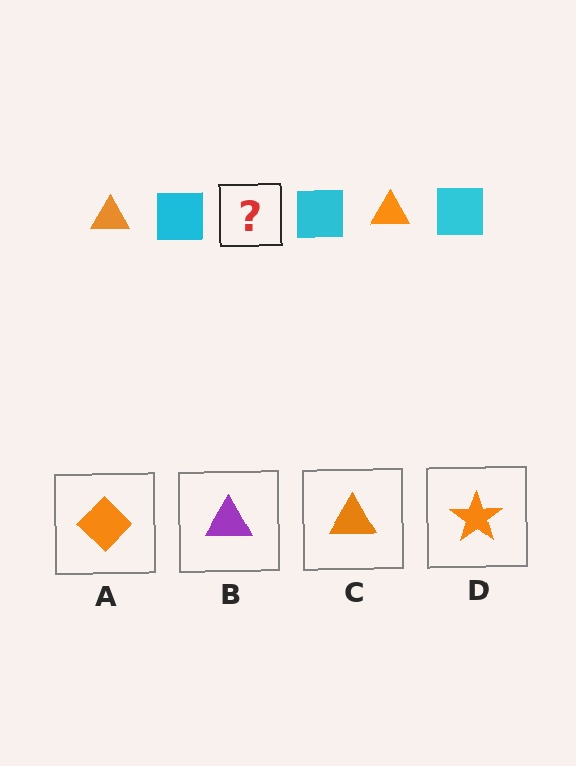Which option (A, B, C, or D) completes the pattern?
C.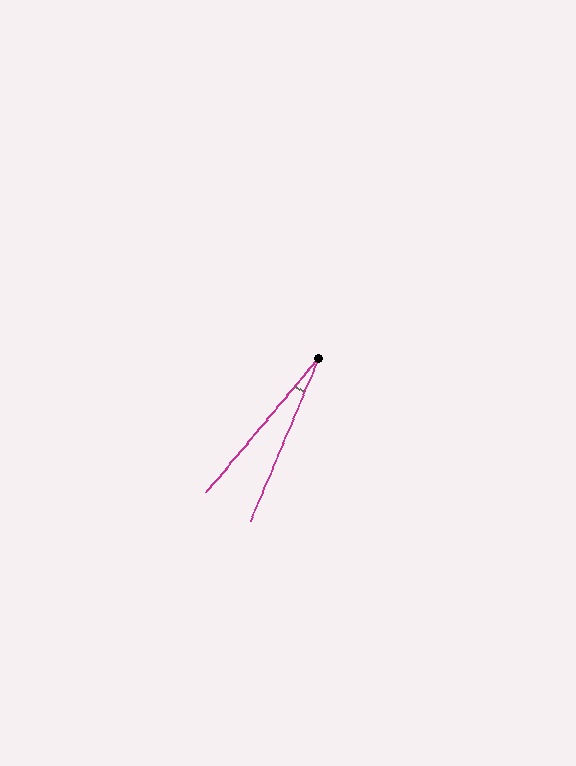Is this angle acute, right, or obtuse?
It is acute.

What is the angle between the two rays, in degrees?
Approximately 17 degrees.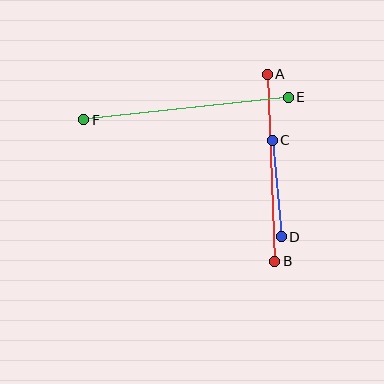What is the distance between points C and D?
The distance is approximately 97 pixels.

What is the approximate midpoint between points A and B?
The midpoint is at approximately (271, 168) pixels.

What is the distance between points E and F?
The distance is approximately 206 pixels.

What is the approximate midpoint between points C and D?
The midpoint is at approximately (277, 188) pixels.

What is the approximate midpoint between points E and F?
The midpoint is at approximately (186, 109) pixels.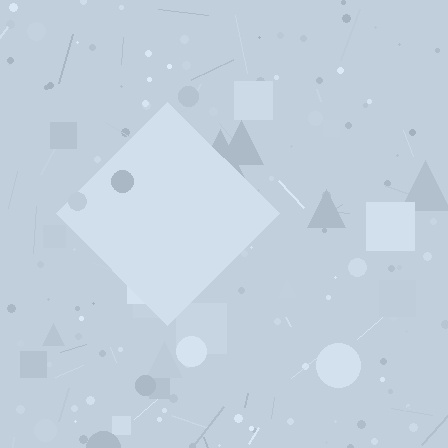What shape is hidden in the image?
A diamond is hidden in the image.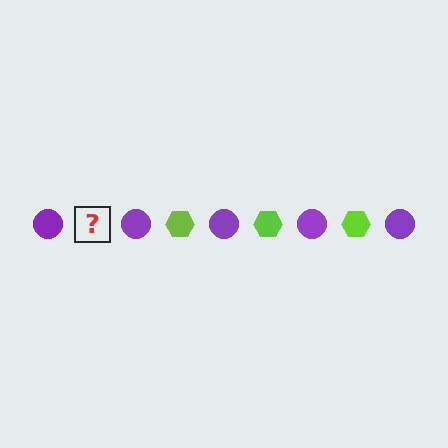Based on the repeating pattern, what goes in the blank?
The blank should be a lime hexagon.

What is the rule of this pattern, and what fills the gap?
The rule is that the pattern alternates between purple circle and lime hexagon. The gap should be filled with a lime hexagon.